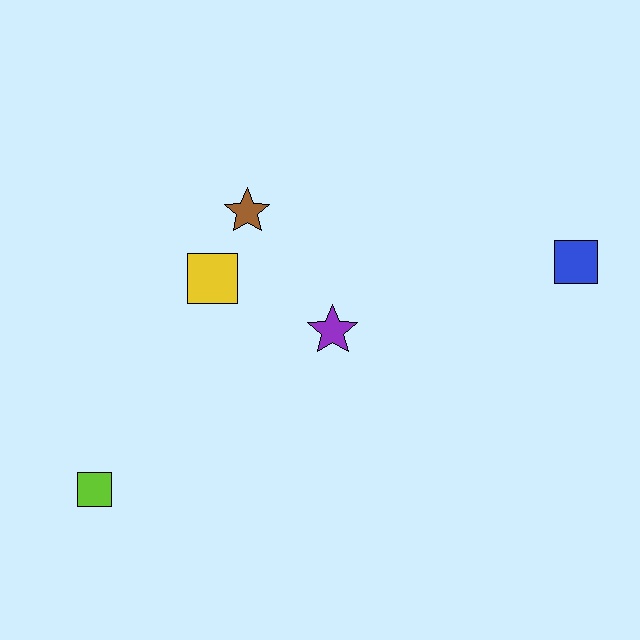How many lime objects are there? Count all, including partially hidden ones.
There is 1 lime object.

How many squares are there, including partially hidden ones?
There are 3 squares.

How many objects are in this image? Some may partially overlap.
There are 5 objects.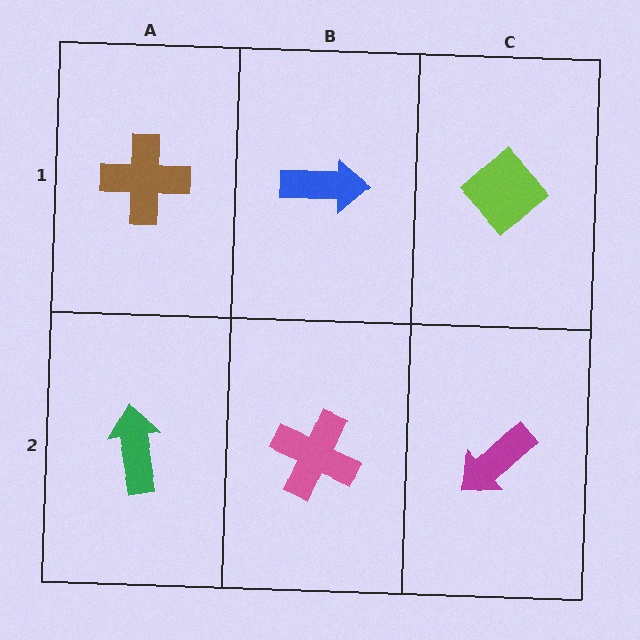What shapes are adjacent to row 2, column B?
A blue arrow (row 1, column B), a green arrow (row 2, column A), a magenta arrow (row 2, column C).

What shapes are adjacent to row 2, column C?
A lime diamond (row 1, column C), a pink cross (row 2, column B).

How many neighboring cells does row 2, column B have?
3.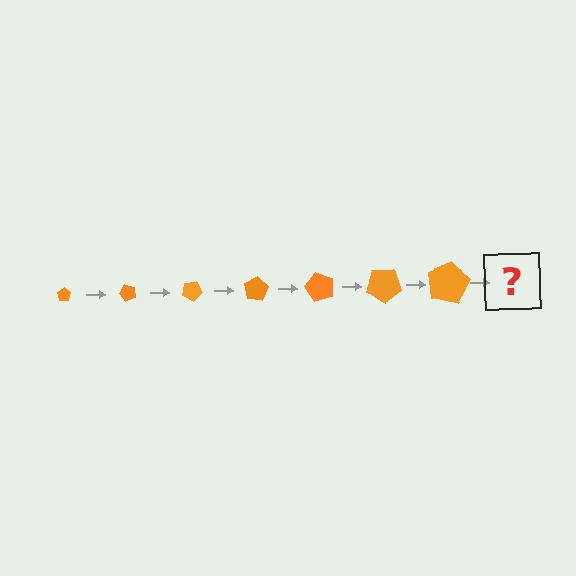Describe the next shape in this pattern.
It should be a pentagon, larger than the previous one and rotated 350 degrees from the start.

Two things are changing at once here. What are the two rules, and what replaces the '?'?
The two rules are that the pentagon grows larger each step and it rotates 50 degrees each step. The '?' should be a pentagon, larger than the previous one and rotated 350 degrees from the start.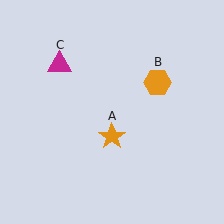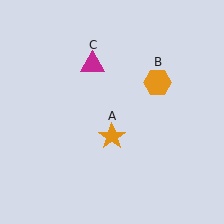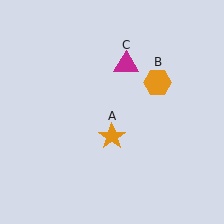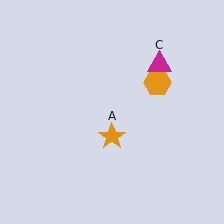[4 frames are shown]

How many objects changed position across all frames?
1 object changed position: magenta triangle (object C).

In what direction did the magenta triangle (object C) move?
The magenta triangle (object C) moved right.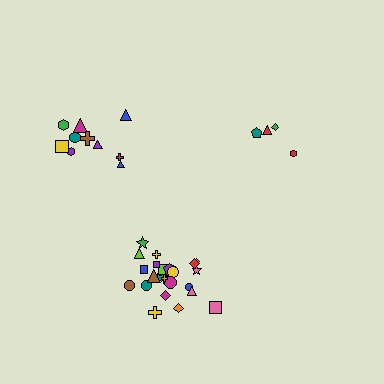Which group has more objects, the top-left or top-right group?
The top-left group.